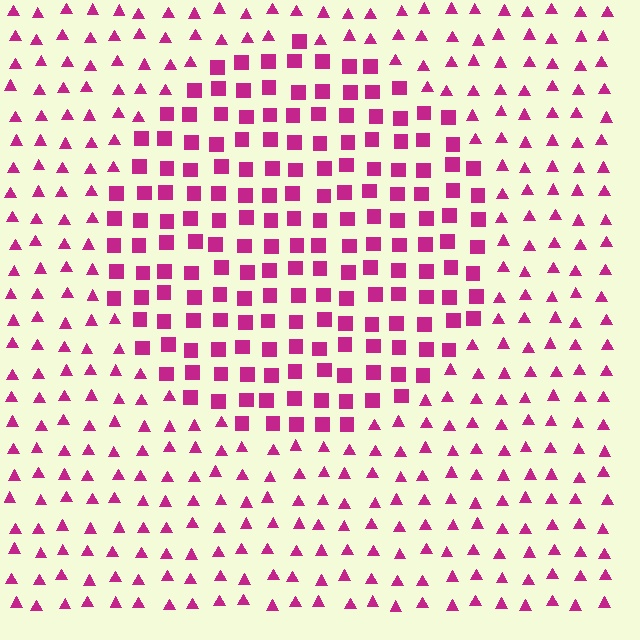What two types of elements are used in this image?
The image uses squares inside the circle region and triangles outside it.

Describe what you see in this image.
The image is filled with small magenta elements arranged in a uniform grid. A circle-shaped region contains squares, while the surrounding area contains triangles. The boundary is defined purely by the change in element shape.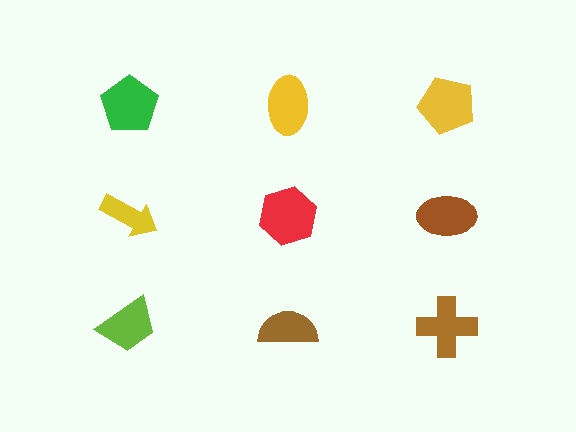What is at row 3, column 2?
A brown semicircle.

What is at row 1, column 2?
A yellow ellipse.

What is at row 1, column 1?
A green pentagon.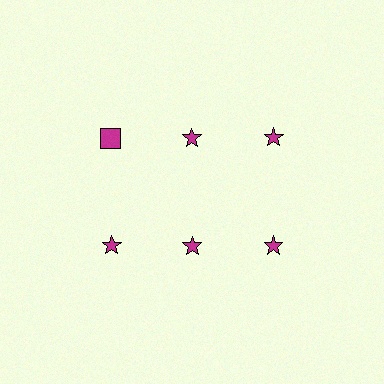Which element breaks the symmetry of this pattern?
The magenta square in the top row, leftmost column breaks the symmetry. All other shapes are magenta stars.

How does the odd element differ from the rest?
It has a different shape: square instead of star.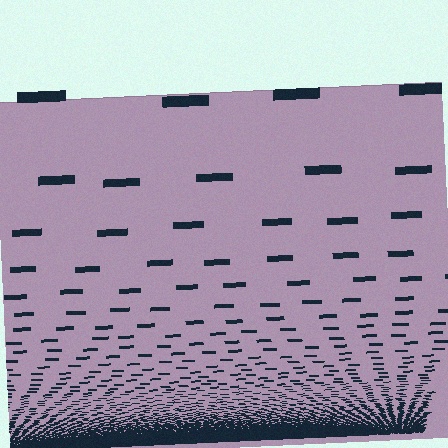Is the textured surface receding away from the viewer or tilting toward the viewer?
The surface appears to tilt toward the viewer. Texture elements get larger and sparser toward the top.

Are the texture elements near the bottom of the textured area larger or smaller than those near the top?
Smaller. The gradient is inverted — elements near the bottom are smaller and denser.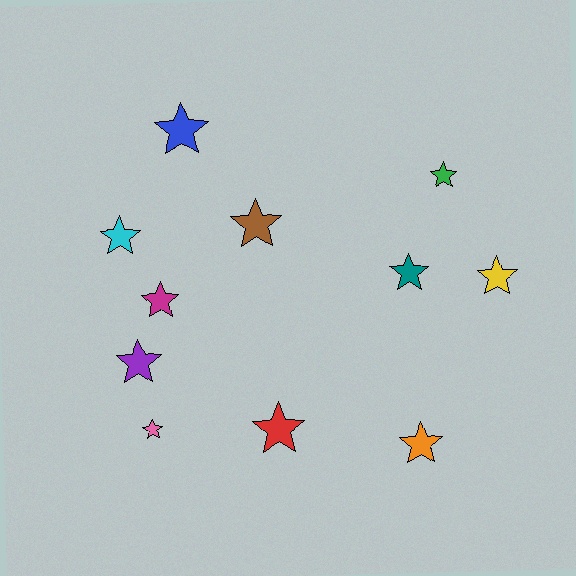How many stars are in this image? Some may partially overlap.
There are 11 stars.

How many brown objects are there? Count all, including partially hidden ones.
There is 1 brown object.